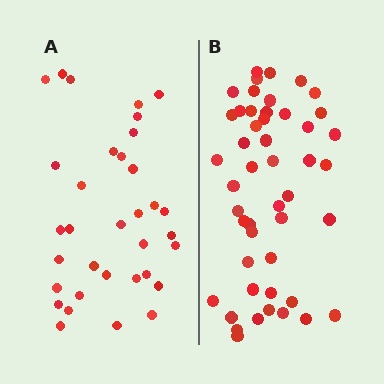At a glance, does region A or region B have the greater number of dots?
Region B (the right region) has more dots.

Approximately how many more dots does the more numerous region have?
Region B has approximately 15 more dots than region A.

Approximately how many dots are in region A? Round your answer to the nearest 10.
About 30 dots. (The exact count is 34, which rounds to 30.)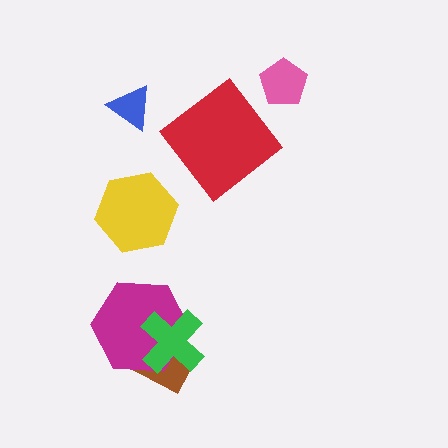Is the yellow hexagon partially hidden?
No, no other shape covers it.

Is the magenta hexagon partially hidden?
Yes, it is partially covered by another shape.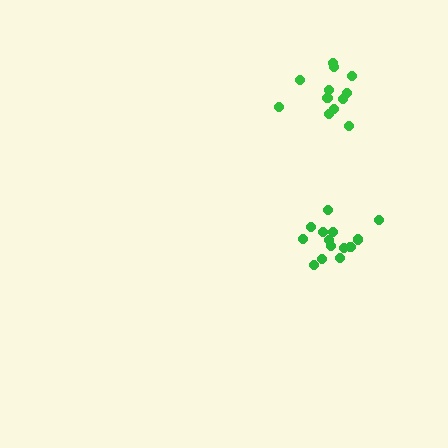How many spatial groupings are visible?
There are 2 spatial groupings.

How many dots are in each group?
Group 1: 14 dots, Group 2: 12 dots (26 total).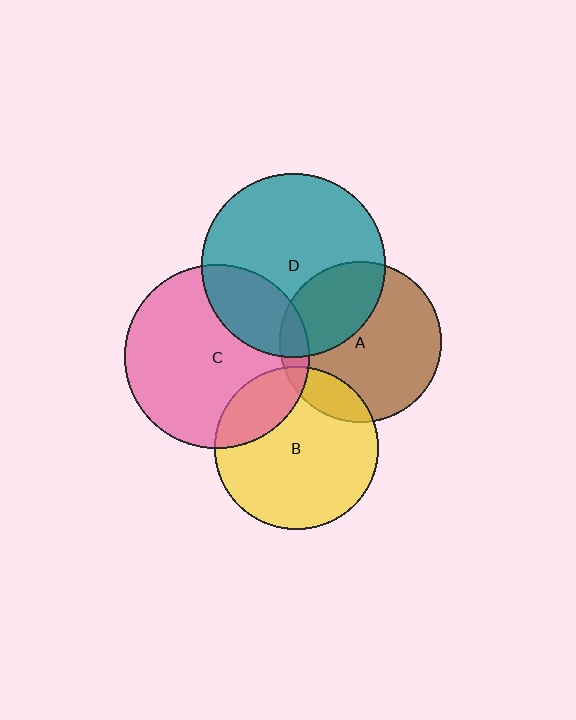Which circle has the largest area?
Circle C (pink).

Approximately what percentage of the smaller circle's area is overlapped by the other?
Approximately 35%.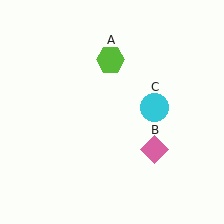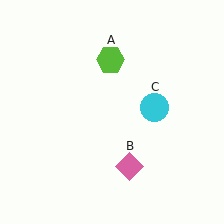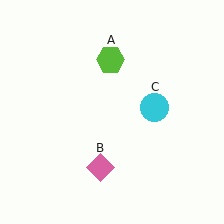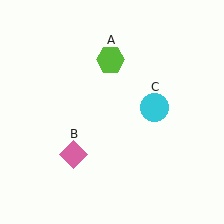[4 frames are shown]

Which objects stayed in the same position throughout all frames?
Lime hexagon (object A) and cyan circle (object C) remained stationary.